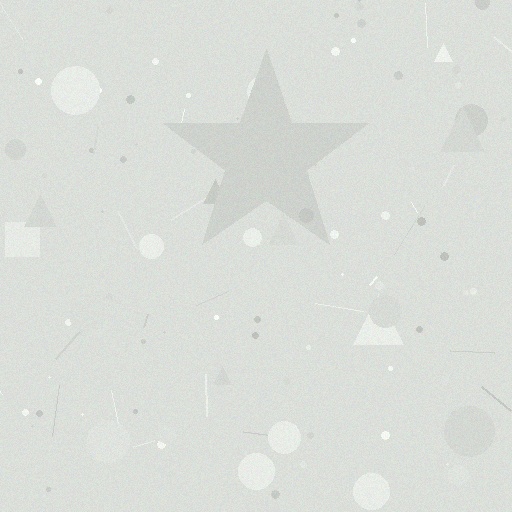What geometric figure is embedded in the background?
A star is embedded in the background.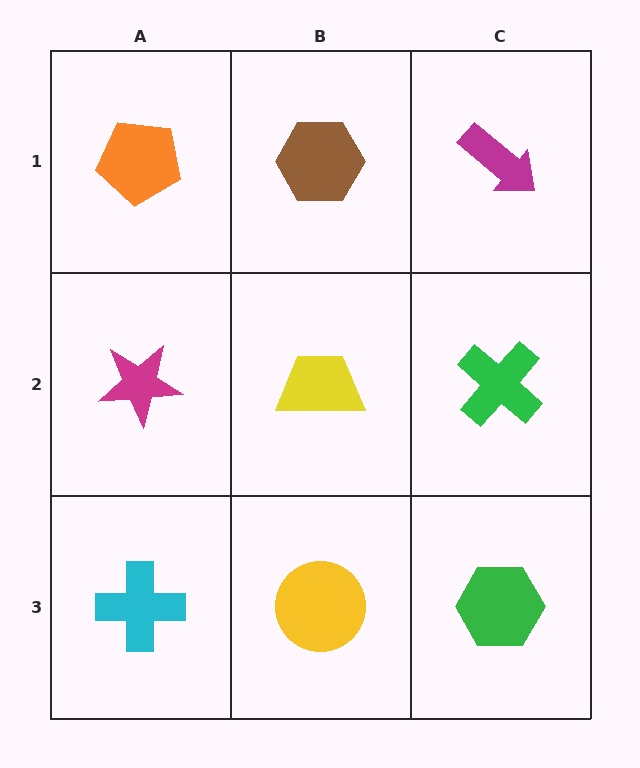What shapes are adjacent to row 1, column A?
A magenta star (row 2, column A), a brown hexagon (row 1, column B).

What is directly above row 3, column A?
A magenta star.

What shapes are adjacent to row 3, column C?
A green cross (row 2, column C), a yellow circle (row 3, column B).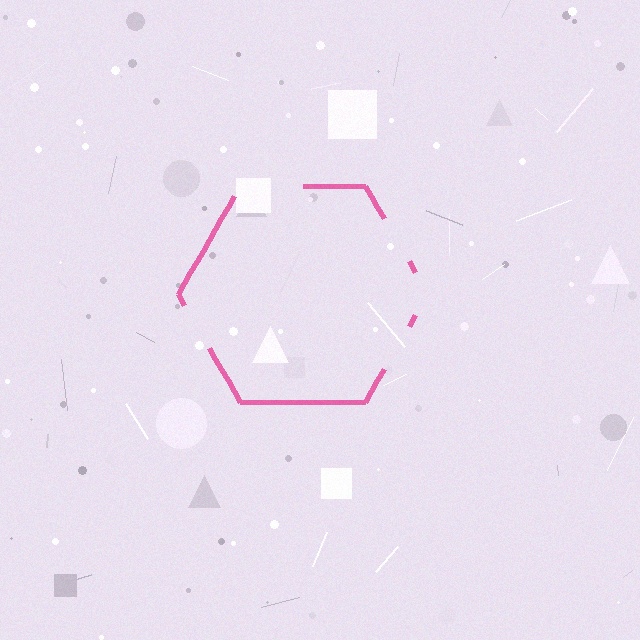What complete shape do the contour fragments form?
The contour fragments form a hexagon.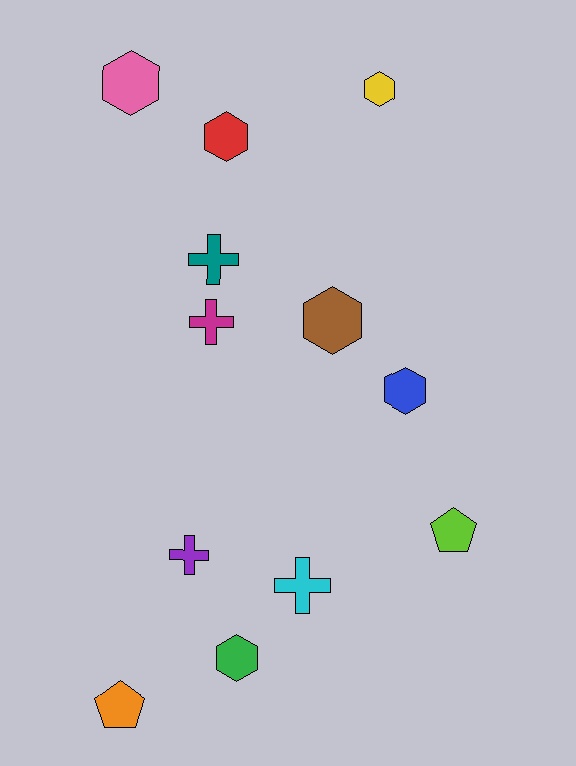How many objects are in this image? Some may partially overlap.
There are 12 objects.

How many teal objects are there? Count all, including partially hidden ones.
There is 1 teal object.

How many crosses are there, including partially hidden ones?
There are 4 crosses.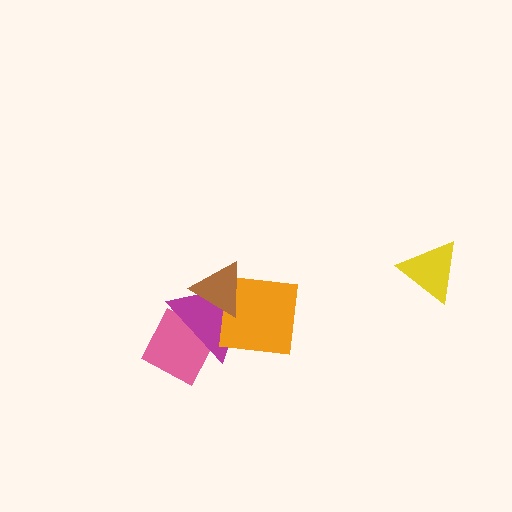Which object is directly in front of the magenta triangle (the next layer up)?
The orange square is directly in front of the magenta triangle.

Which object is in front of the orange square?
The brown triangle is in front of the orange square.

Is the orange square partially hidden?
Yes, it is partially covered by another shape.